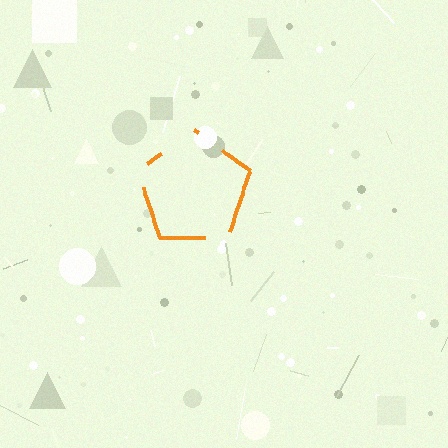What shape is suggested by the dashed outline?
The dashed outline suggests a pentagon.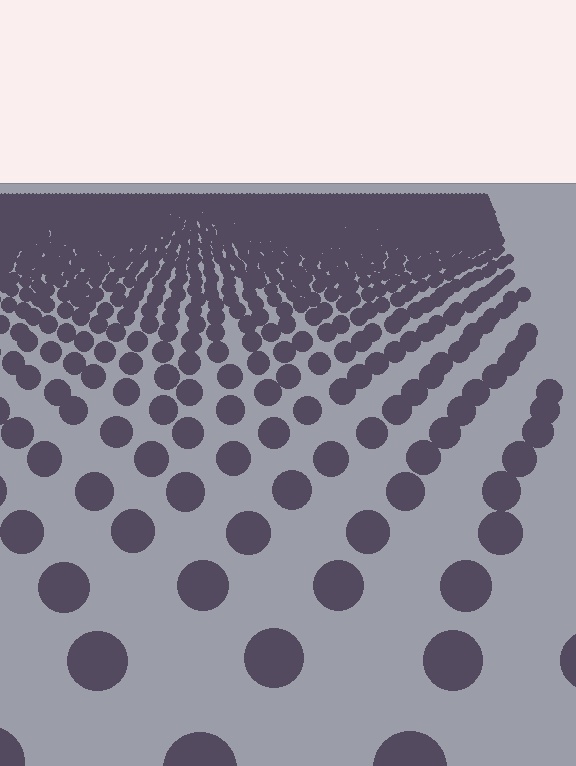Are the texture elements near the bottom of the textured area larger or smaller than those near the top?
Larger. Near the bottom, elements are closer to the viewer and appear at a bigger on-screen size.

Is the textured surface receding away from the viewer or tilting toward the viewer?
The surface is receding away from the viewer. Texture elements get smaller and denser toward the top.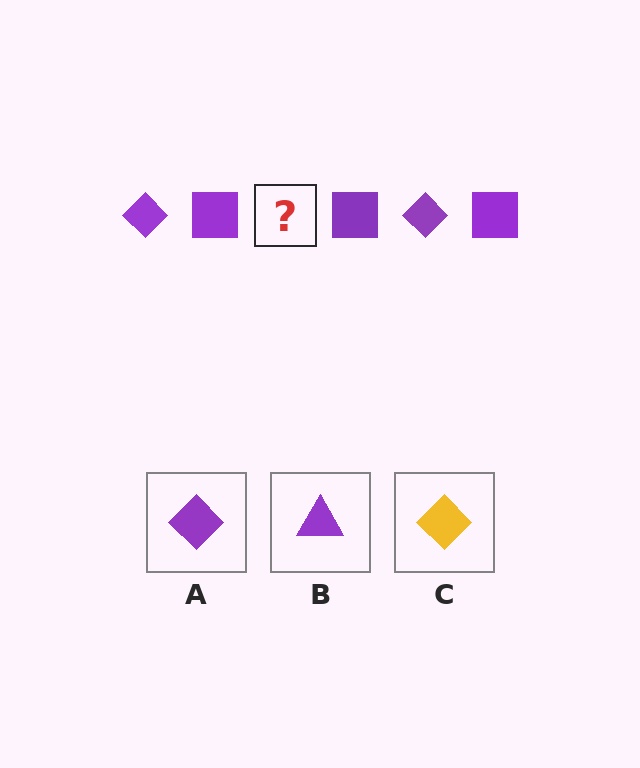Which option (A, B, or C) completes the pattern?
A.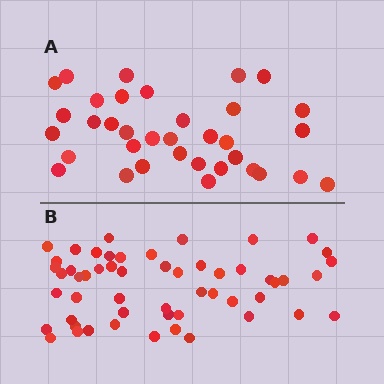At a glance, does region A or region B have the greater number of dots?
Region B (the bottom region) has more dots.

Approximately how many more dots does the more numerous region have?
Region B has approximately 20 more dots than region A.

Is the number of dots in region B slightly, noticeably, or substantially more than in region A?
Region B has substantially more. The ratio is roughly 1.5 to 1.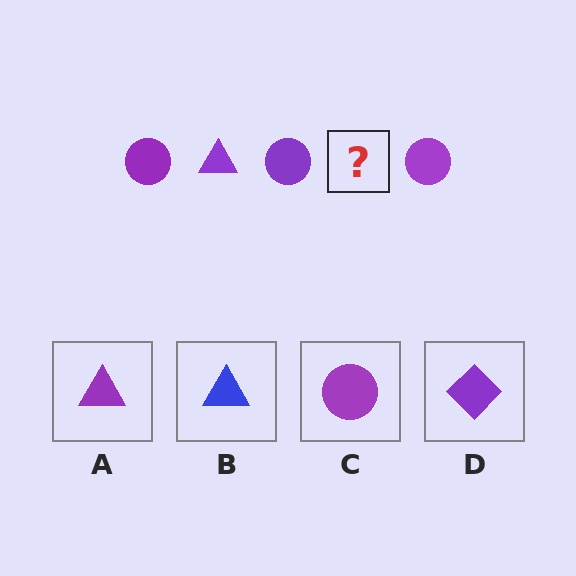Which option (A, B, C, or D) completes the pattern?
A.